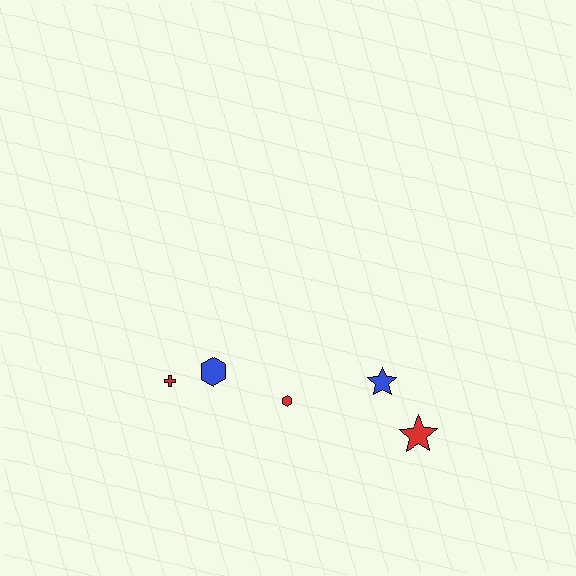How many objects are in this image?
There are 5 objects.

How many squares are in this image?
There are no squares.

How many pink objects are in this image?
There are no pink objects.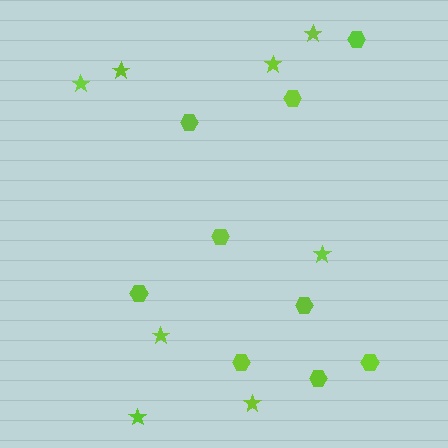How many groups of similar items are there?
There are 2 groups: one group of hexagons (9) and one group of stars (8).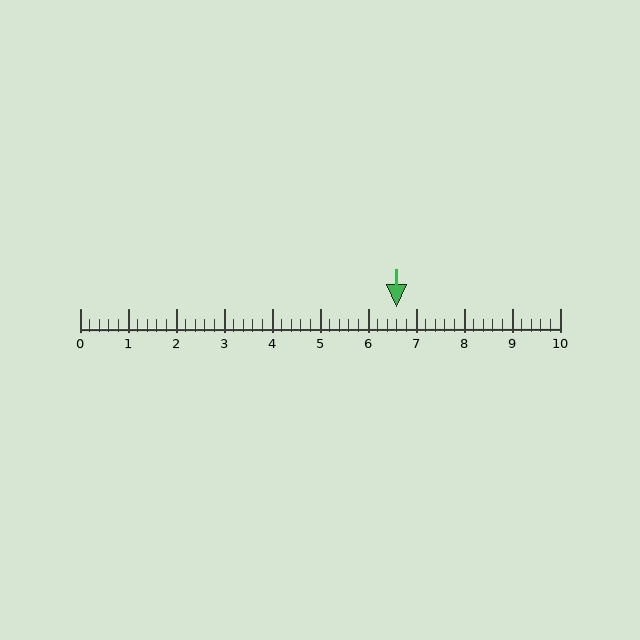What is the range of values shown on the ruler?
The ruler shows values from 0 to 10.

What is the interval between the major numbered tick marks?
The major tick marks are spaced 1 units apart.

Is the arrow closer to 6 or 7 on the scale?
The arrow is closer to 7.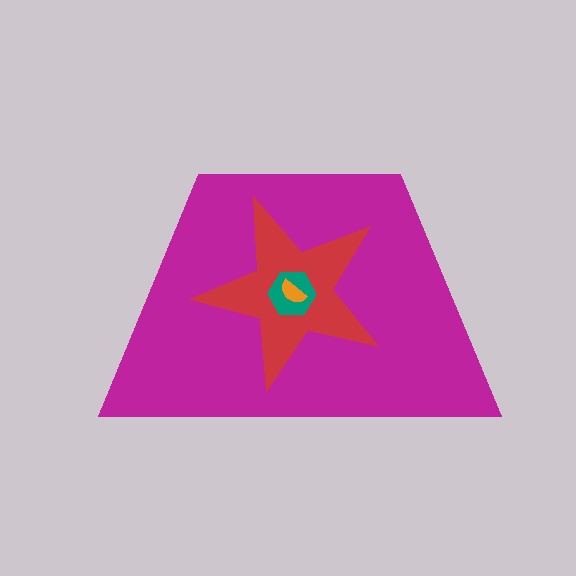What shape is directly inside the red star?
The teal hexagon.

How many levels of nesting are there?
4.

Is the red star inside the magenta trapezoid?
Yes.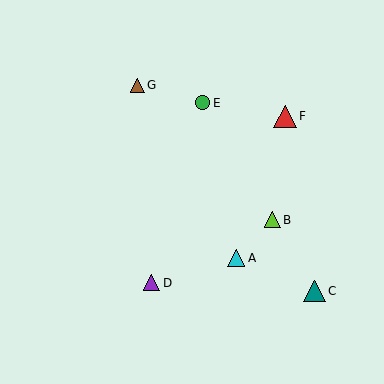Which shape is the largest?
The red triangle (labeled F) is the largest.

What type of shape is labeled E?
Shape E is a green circle.